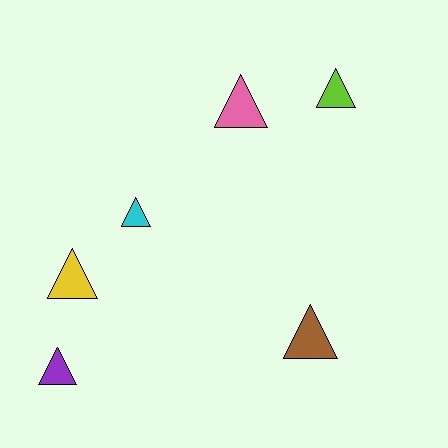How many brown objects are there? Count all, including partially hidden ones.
There is 1 brown object.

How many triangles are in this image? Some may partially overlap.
There are 6 triangles.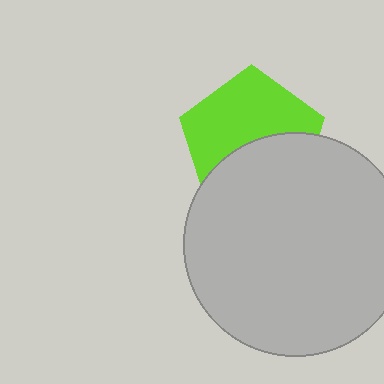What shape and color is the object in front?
The object in front is a light gray circle.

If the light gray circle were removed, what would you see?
You would see the complete lime pentagon.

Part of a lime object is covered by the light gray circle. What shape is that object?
It is a pentagon.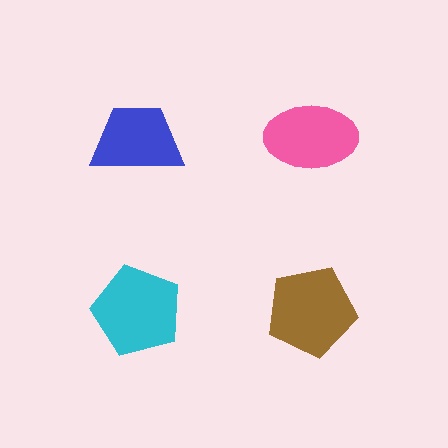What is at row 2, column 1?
A cyan pentagon.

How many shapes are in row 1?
2 shapes.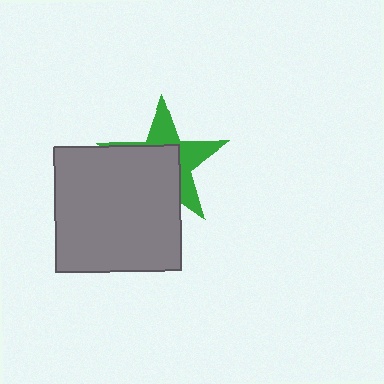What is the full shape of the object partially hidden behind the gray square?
The partially hidden object is a green star.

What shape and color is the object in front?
The object in front is a gray square.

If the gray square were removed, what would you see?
You would see the complete green star.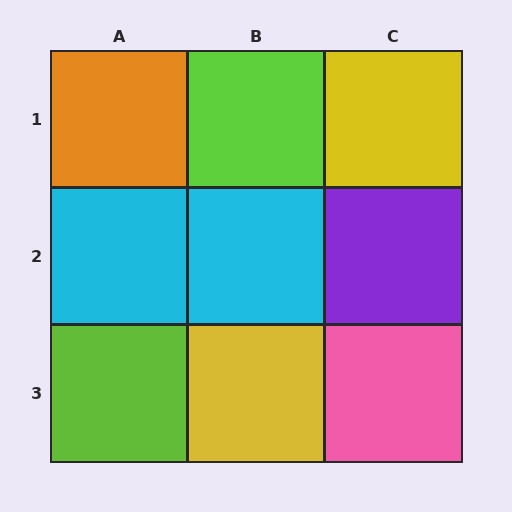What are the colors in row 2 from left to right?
Cyan, cyan, purple.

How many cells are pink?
1 cell is pink.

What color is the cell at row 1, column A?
Orange.